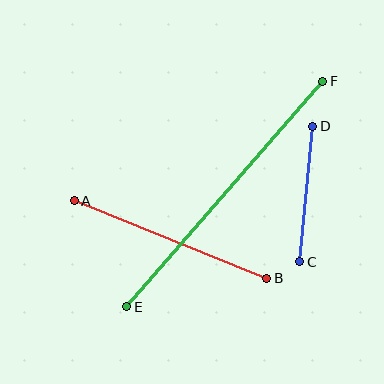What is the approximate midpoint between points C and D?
The midpoint is at approximately (306, 194) pixels.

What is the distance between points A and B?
The distance is approximately 207 pixels.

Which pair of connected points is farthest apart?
Points E and F are farthest apart.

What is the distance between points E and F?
The distance is approximately 299 pixels.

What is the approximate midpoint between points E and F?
The midpoint is at approximately (225, 194) pixels.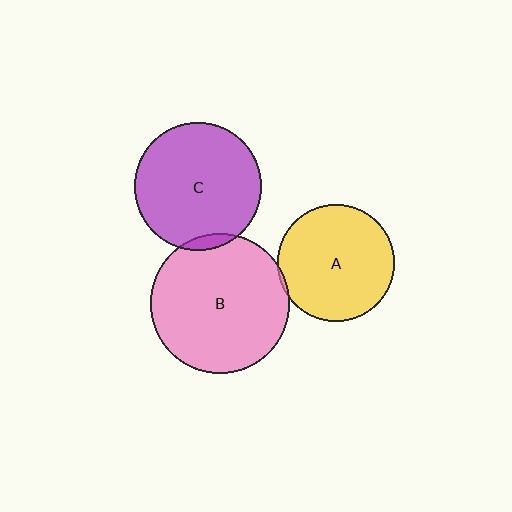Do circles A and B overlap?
Yes.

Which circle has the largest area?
Circle B (pink).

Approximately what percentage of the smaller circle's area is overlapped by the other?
Approximately 5%.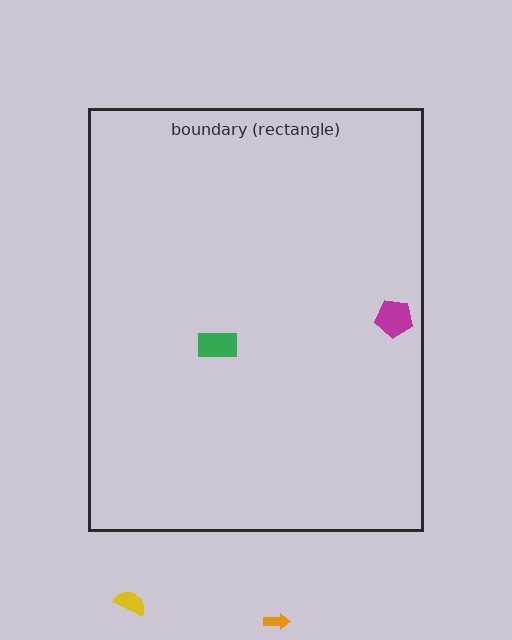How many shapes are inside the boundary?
2 inside, 2 outside.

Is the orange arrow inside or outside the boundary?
Outside.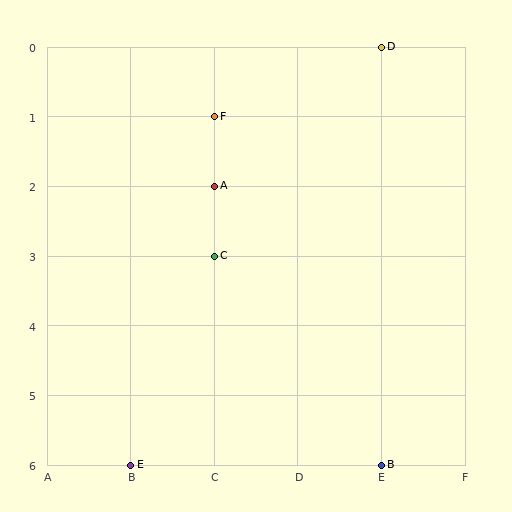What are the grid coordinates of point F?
Point F is at grid coordinates (C, 1).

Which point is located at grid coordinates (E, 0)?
Point D is at (E, 0).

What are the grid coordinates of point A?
Point A is at grid coordinates (C, 2).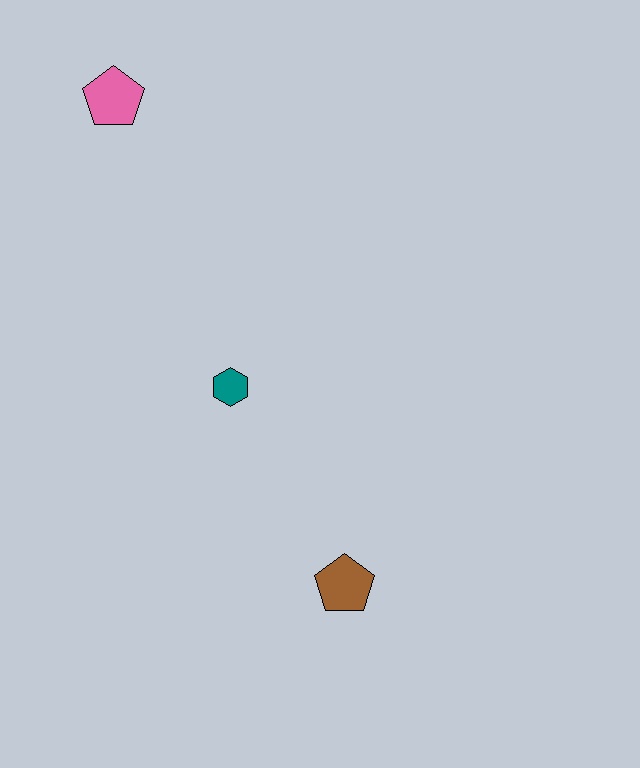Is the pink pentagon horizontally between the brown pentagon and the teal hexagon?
No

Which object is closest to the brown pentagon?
The teal hexagon is closest to the brown pentagon.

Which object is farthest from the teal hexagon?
The pink pentagon is farthest from the teal hexagon.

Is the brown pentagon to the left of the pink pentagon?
No